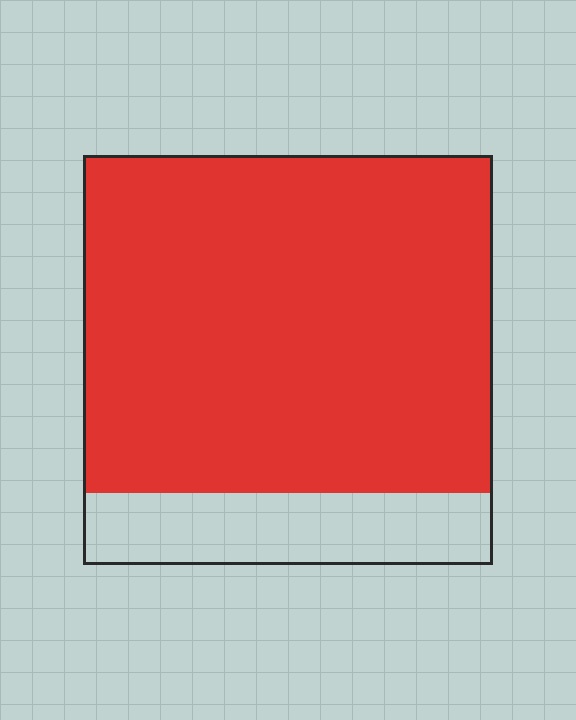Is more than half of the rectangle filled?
Yes.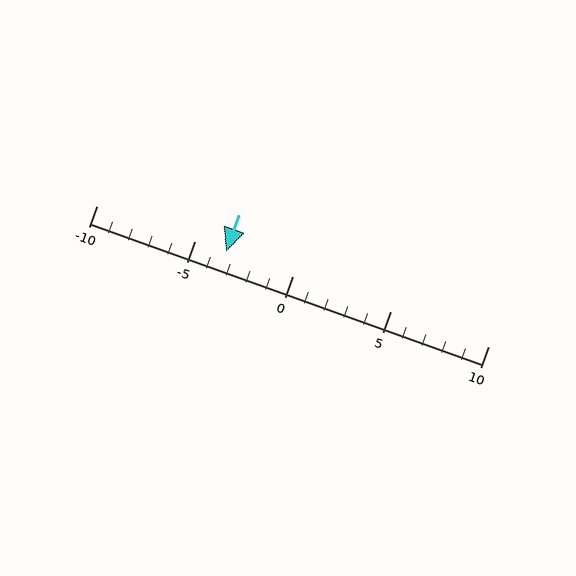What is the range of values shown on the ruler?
The ruler shows values from -10 to 10.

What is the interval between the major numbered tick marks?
The major tick marks are spaced 5 units apart.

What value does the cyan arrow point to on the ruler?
The cyan arrow points to approximately -3.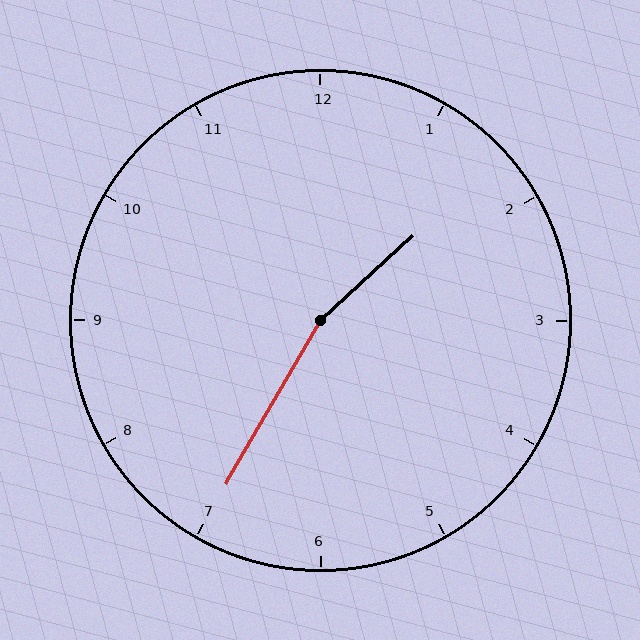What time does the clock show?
1:35.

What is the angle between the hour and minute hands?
Approximately 162 degrees.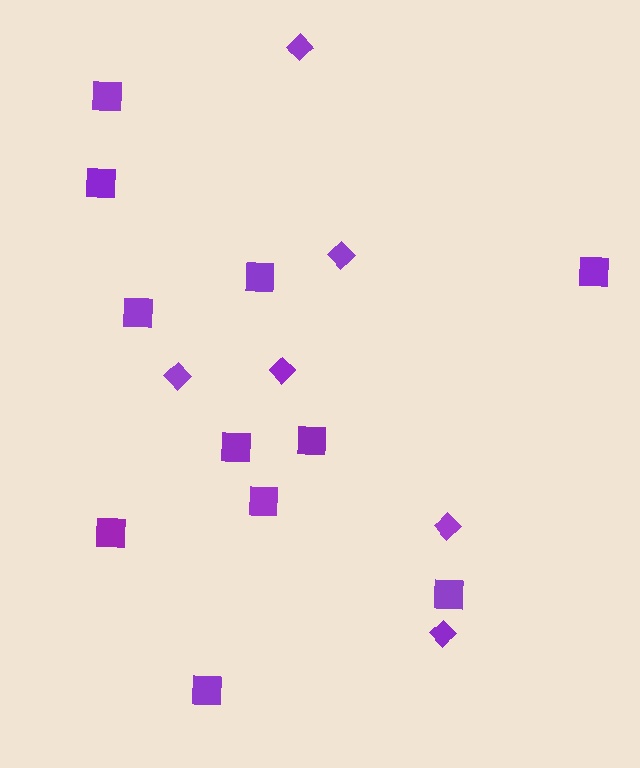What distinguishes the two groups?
There are 2 groups: one group of diamonds (6) and one group of squares (11).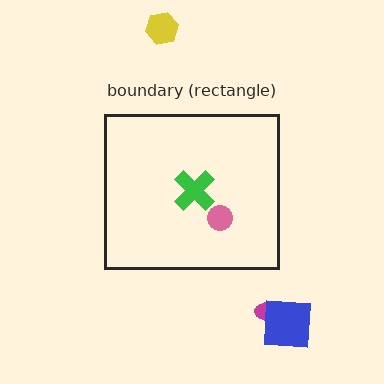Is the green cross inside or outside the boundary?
Inside.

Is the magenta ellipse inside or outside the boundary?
Outside.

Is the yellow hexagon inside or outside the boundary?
Outside.